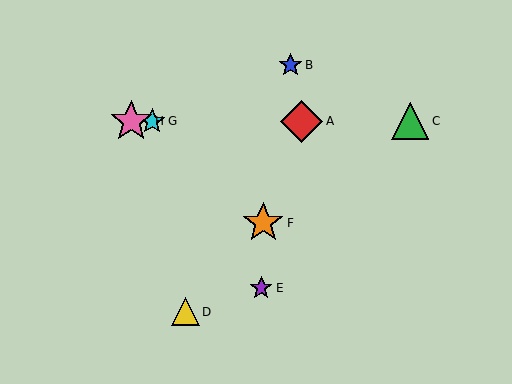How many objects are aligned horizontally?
4 objects (A, C, G, H) are aligned horizontally.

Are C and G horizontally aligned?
Yes, both are at y≈121.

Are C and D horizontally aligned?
No, C is at y≈121 and D is at y≈312.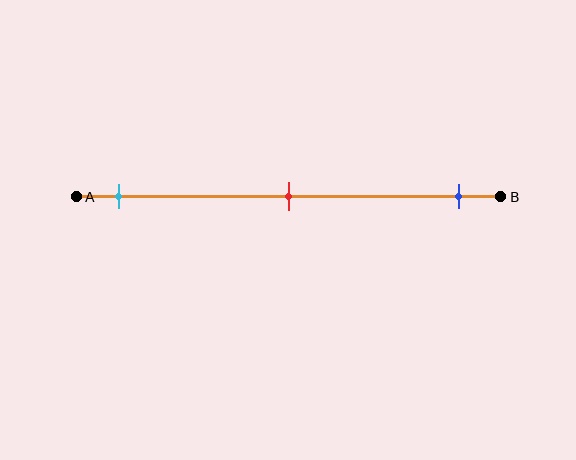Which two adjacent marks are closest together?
The cyan and red marks are the closest adjacent pair.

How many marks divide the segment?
There are 3 marks dividing the segment.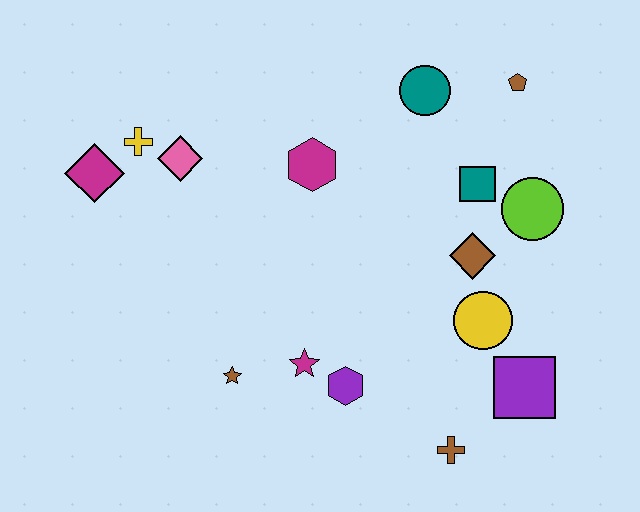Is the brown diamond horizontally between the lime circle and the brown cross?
Yes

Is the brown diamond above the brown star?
Yes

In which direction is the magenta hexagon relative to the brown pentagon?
The magenta hexagon is to the left of the brown pentagon.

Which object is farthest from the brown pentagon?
The magenta diamond is farthest from the brown pentagon.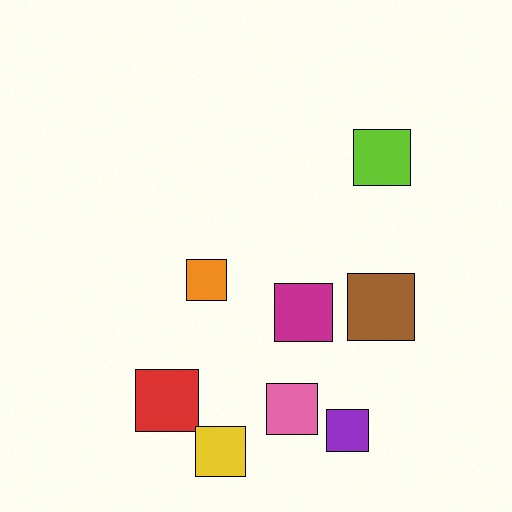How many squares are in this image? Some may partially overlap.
There are 8 squares.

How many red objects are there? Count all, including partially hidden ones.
There is 1 red object.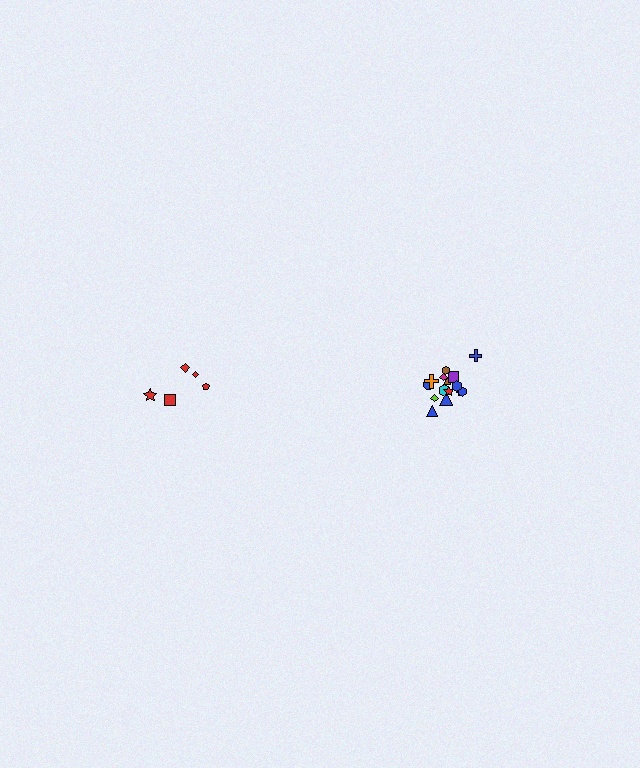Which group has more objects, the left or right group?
The right group.